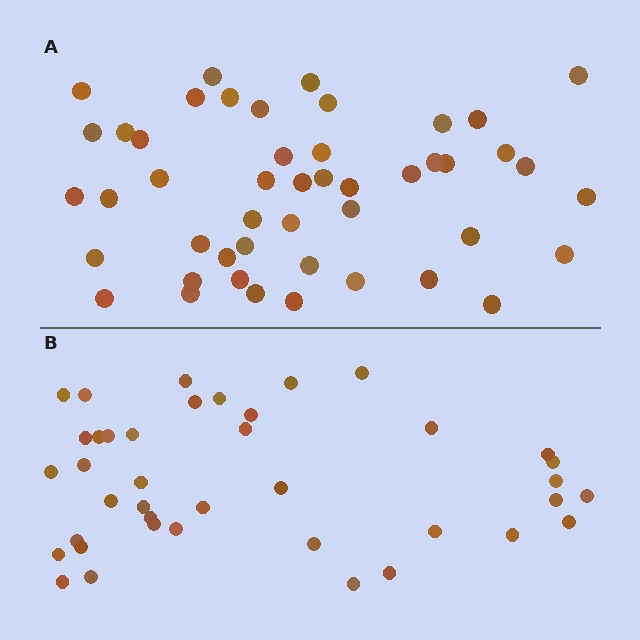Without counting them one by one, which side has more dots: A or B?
Region A (the top region) has more dots.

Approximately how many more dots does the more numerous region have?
Region A has roughly 8 or so more dots than region B.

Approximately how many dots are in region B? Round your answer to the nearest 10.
About 40 dots.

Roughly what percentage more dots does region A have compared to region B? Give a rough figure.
About 20% more.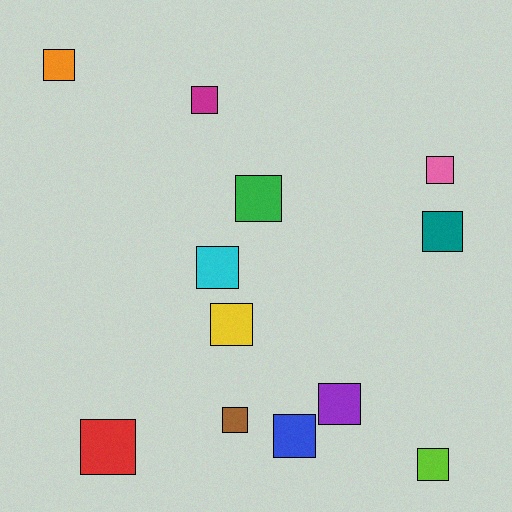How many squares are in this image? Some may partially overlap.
There are 12 squares.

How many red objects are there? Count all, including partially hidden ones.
There is 1 red object.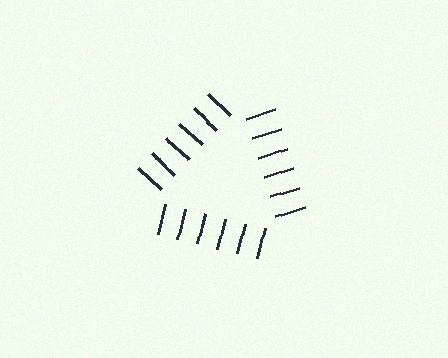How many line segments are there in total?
18 — 6 along each of the 3 edges.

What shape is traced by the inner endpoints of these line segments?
An illusory triangle — the line segments terminate on its edges but no continuous stroke is drawn.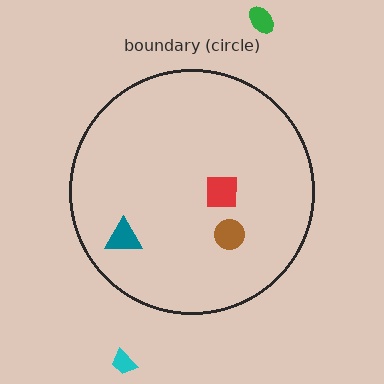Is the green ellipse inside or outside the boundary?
Outside.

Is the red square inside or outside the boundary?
Inside.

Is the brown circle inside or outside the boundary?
Inside.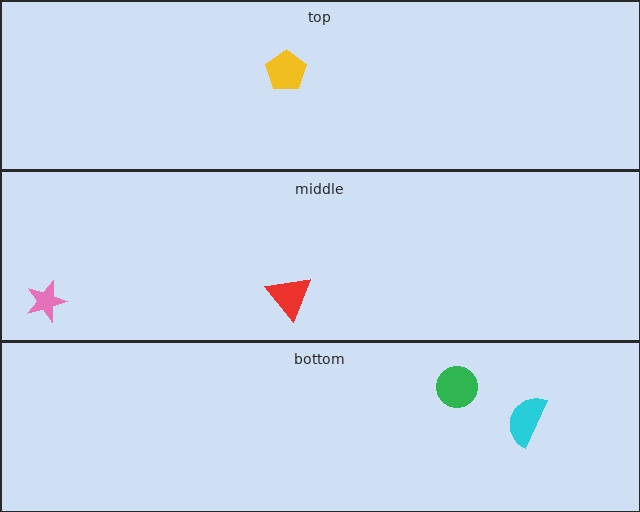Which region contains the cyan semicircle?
The bottom region.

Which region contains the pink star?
The middle region.